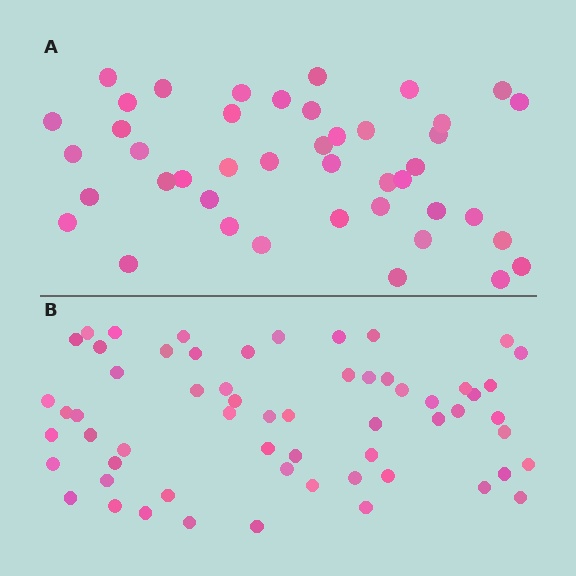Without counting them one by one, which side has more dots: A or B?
Region B (the bottom region) has more dots.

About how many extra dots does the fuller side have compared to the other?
Region B has approximately 15 more dots than region A.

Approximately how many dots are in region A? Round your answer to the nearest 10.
About 40 dots. (The exact count is 43, which rounds to 40.)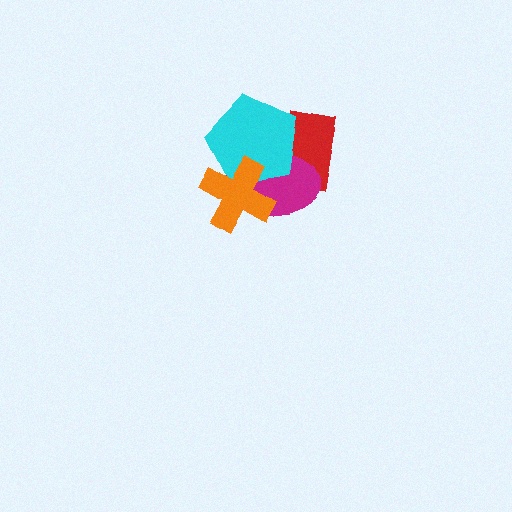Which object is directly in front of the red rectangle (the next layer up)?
The magenta ellipse is directly in front of the red rectangle.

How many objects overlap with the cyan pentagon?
3 objects overlap with the cyan pentagon.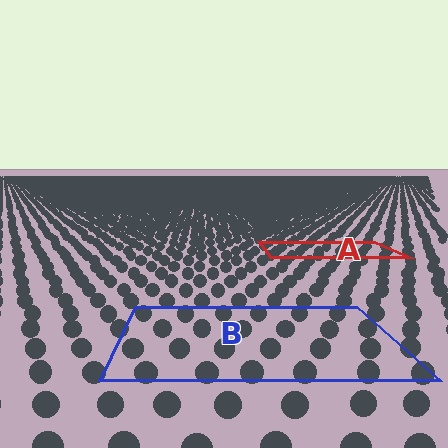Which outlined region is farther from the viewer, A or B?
Region A is farther from the viewer — the texture elements inside it appear smaller and more densely packed.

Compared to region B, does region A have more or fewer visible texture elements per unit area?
Region A has more texture elements per unit area — they are packed more densely because it is farther away.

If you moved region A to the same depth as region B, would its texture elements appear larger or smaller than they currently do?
They would appear larger. At a closer depth, the same texture elements are projected at a bigger on-screen size.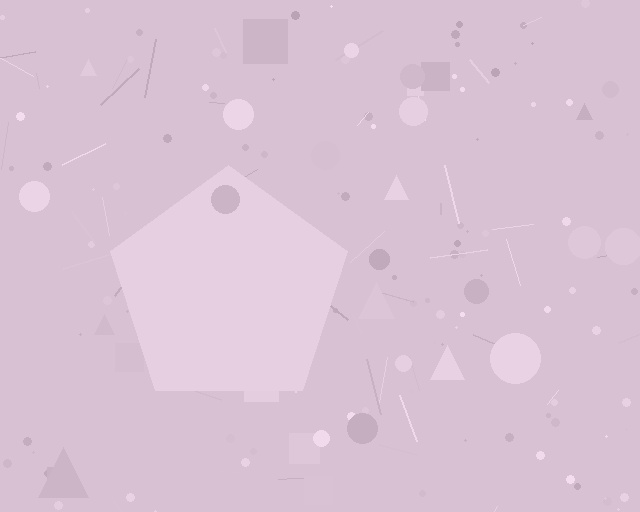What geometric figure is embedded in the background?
A pentagon is embedded in the background.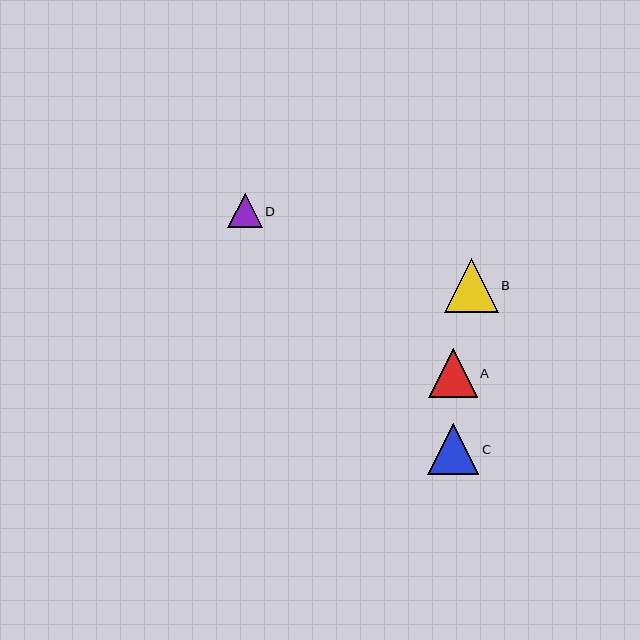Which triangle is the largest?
Triangle B is the largest with a size of approximately 54 pixels.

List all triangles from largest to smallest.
From largest to smallest: B, C, A, D.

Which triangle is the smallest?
Triangle D is the smallest with a size of approximately 34 pixels.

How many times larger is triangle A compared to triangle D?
Triangle A is approximately 1.4 times the size of triangle D.